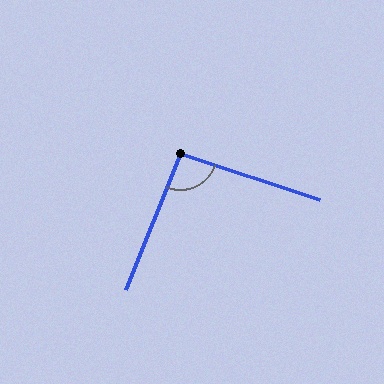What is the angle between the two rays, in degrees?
Approximately 94 degrees.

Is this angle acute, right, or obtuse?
It is approximately a right angle.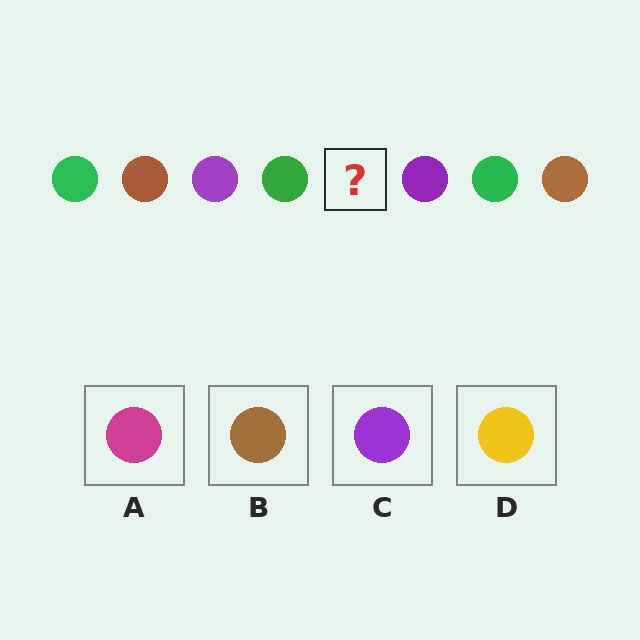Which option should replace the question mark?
Option B.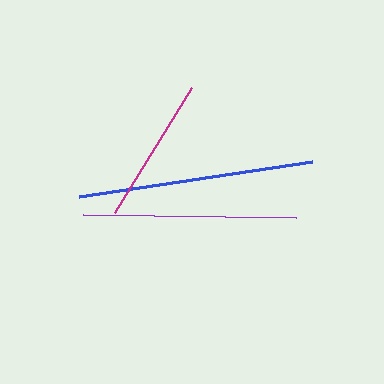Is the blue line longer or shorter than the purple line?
The blue line is longer than the purple line.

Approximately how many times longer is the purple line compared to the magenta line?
The purple line is approximately 1.5 times the length of the magenta line.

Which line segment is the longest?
The blue line is the longest at approximately 235 pixels.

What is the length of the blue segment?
The blue segment is approximately 235 pixels long.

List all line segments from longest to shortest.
From longest to shortest: blue, purple, magenta.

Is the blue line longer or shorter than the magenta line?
The blue line is longer than the magenta line.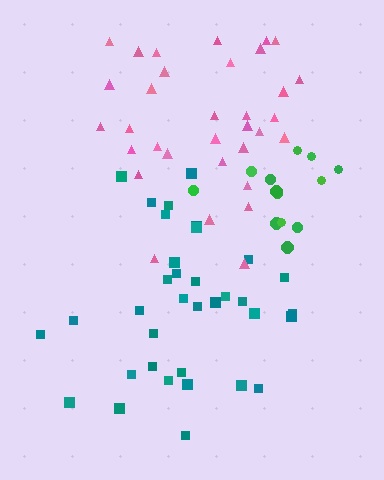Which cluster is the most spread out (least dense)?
Pink.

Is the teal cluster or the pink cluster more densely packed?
Teal.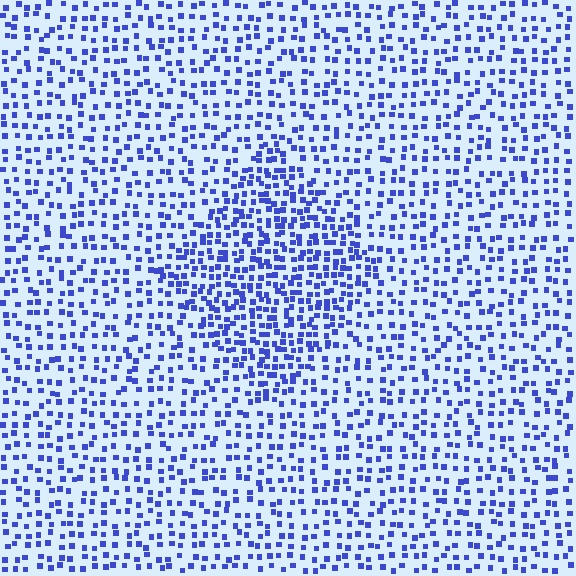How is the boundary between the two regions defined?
The boundary is defined by a change in element density (approximately 1.8x ratio). All elements are the same color, size, and shape.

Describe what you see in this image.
The image contains small blue elements arranged at two different densities. A diamond-shaped region is visible where the elements are more densely packed than the surrounding area.